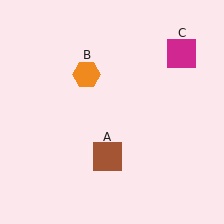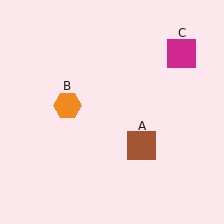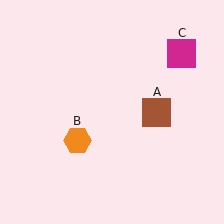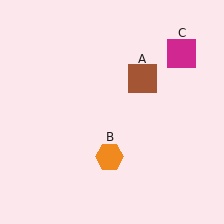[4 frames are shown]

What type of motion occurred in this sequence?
The brown square (object A), orange hexagon (object B) rotated counterclockwise around the center of the scene.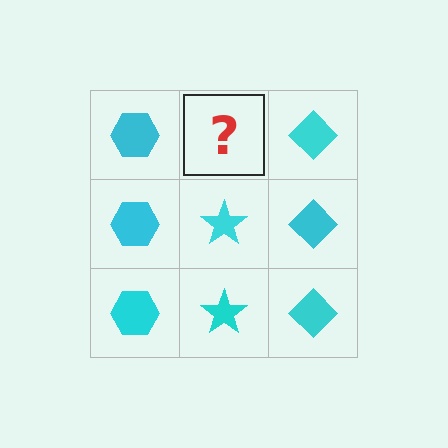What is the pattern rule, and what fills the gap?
The rule is that each column has a consistent shape. The gap should be filled with a cyan star.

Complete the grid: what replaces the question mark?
The question mark should be replaced with a cyan star.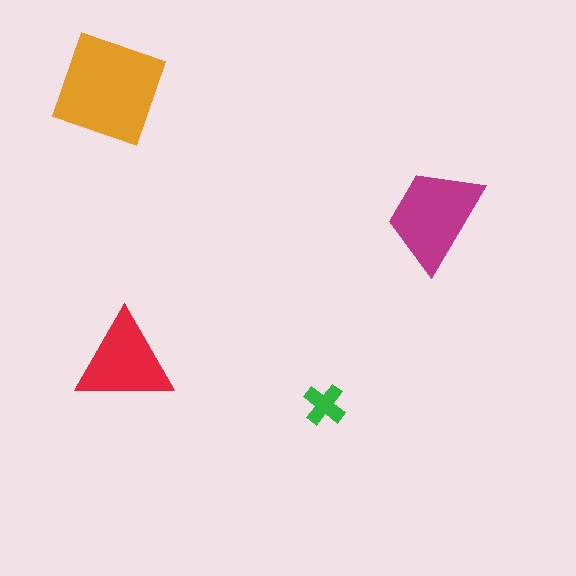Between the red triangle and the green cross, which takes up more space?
The red triangle.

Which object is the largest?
The orange square.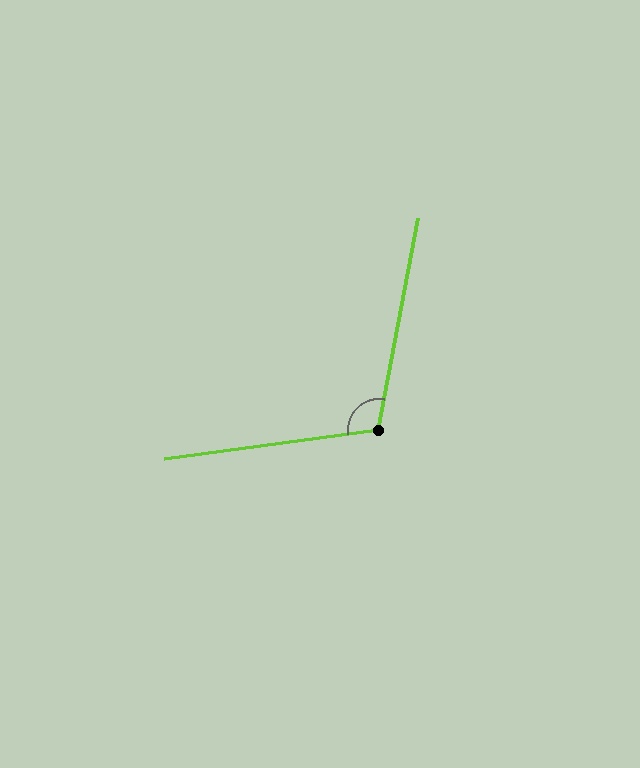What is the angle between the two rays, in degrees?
Approximately 108 degrees.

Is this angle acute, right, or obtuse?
It is obtuse.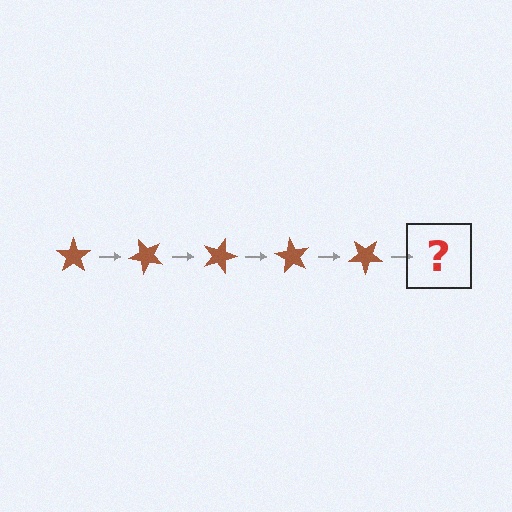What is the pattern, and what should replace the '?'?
The pattern is that the star rotates 45 degrees each step. The '?' should be a brown star rotated 225 degrees.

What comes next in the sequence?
The next element should be a brown star rotated 225 degrees.